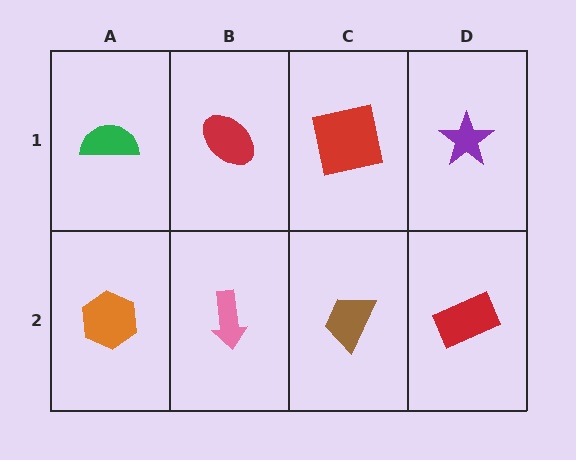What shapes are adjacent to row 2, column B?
A red ellipse (row 1, column B), an orange hexagon (row 2, column A), a brown trapezoid (row 2, column C).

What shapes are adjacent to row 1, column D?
A red rectangle (row 2, column D), a red square (row 1, column C).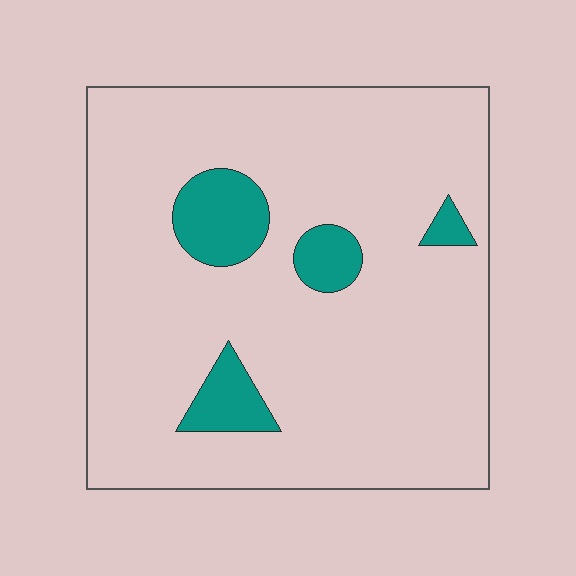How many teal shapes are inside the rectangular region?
4.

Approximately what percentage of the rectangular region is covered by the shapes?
Approximately 10%.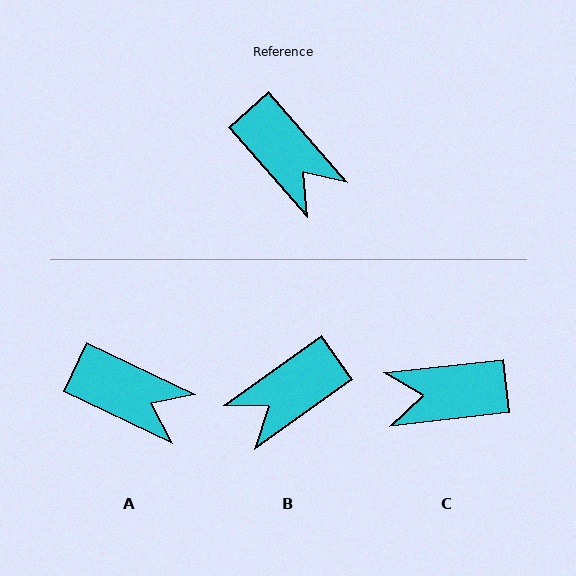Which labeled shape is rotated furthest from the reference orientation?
C, about 125 degrees away.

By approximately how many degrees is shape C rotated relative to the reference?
Approximately 125 degrees clockwise.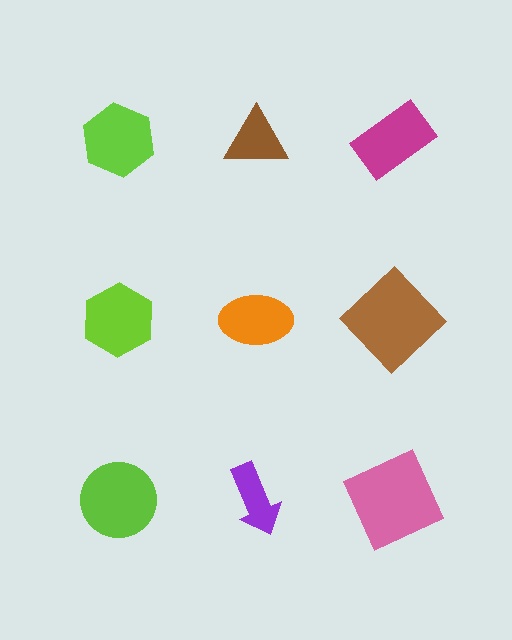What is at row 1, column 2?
A brown triangle.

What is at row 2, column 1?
A lime hexagon.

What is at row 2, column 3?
A brown diamond.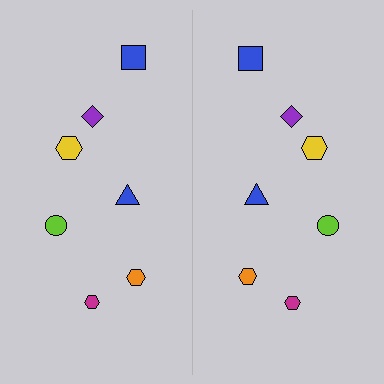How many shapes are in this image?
There are 14 shapes in this image.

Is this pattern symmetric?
Yes, this pattern has bilateral (reflection) symmetry.